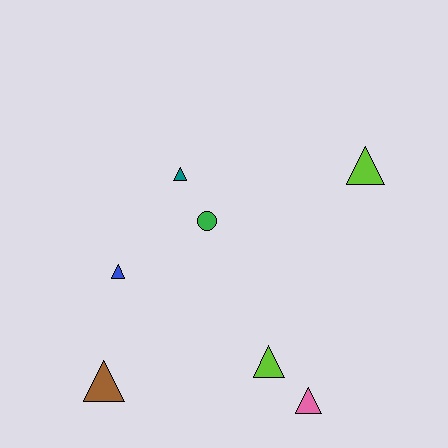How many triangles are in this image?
There are 6 triangles.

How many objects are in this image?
There are 7 objects.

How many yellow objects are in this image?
There are no yellow objects.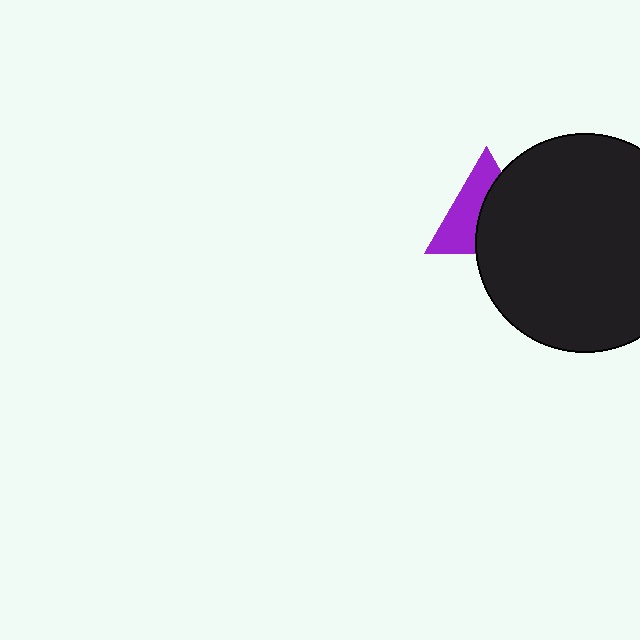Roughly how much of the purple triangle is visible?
About half of it is visible (roughly 48%).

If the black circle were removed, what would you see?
You would see the complete purple triangle.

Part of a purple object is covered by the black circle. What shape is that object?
It is a triangle.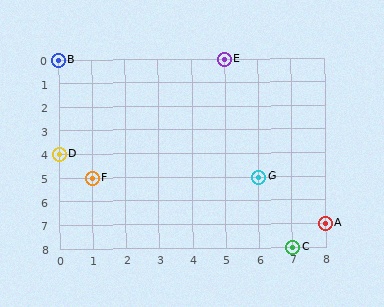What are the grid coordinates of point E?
Point E is at grid coordinates (5, 0).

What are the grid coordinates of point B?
Point B is at grid coordinates (0, 0).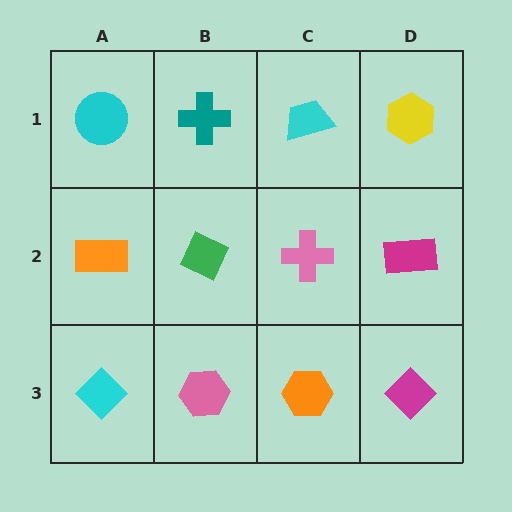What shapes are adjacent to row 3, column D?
A magenta rectangle (row 2, column D), an orange hexagon (row 3, column C).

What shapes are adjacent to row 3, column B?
A green diamond (row 2, column B), a cyan diamond (row 3, column A), an orange hexagon (row 3, column C).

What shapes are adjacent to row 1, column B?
A green diamond (row 2, column B), a cyan circle (row 1, column A), a cyan trapezoid (row 1, column C).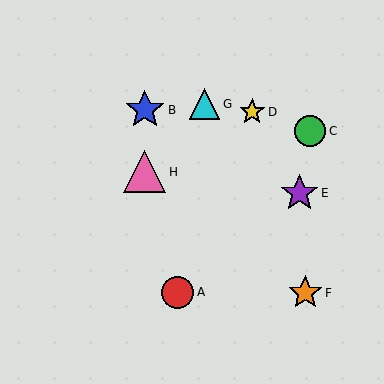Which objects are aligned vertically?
Objects B, H are aligned vertically.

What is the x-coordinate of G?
Object G is at x≈204.